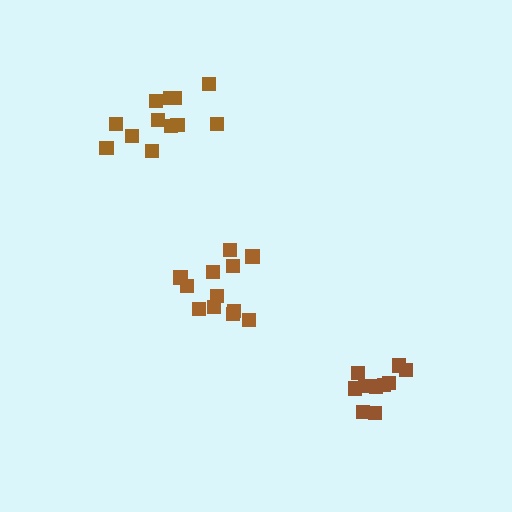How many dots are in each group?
Group 1: 10 dots, Group 2: 12 dots, Group 3: 12 dots (34 total).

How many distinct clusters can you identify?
There are 3 distinct clusters.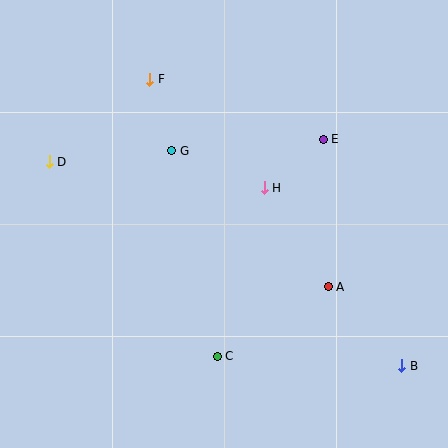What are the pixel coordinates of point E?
Point E is at (324, 139).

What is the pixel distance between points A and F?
The distance between A and F is 274 pixels.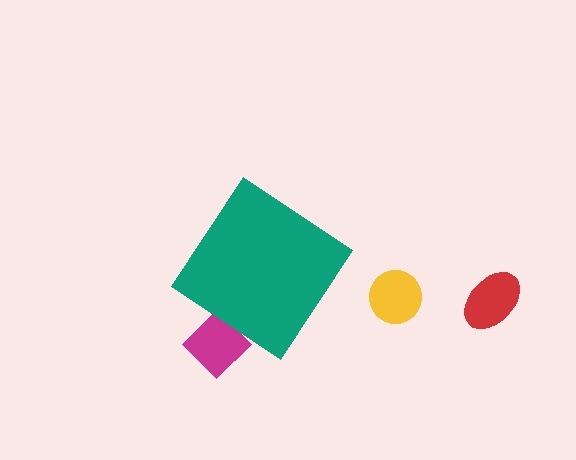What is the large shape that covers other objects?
A teal diamond.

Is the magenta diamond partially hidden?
Yes, the magenta diamond is partially hidden behind the teal diamond.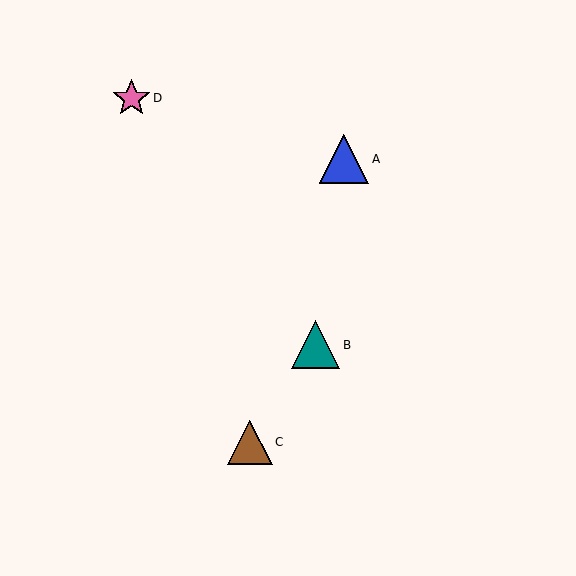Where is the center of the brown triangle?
The center of the brown triangle is at (250, 442).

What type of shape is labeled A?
Shape A is a blue triangle.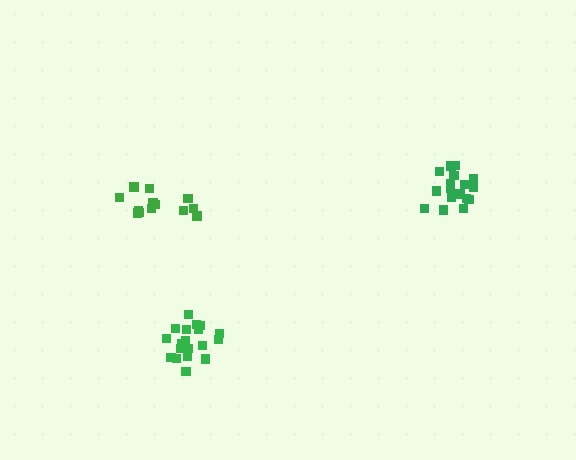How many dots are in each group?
Group 1: 17 dots, Group 2: 13 dots, Group 3: 19 dots (49 total).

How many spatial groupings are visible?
There are 3 spatial groupings.